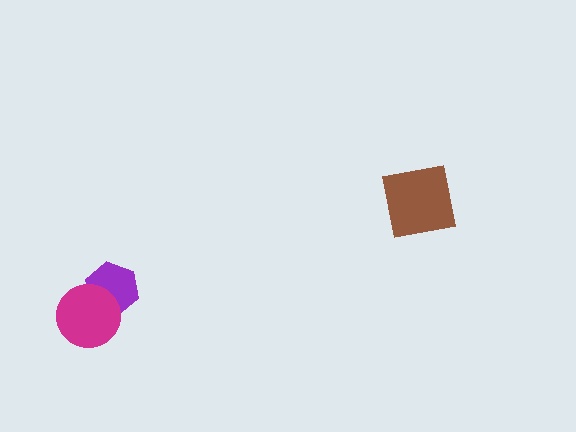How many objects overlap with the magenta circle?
1 object overlaps with the magenta circle.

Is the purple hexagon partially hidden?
Yes, it is partially covered by another shape.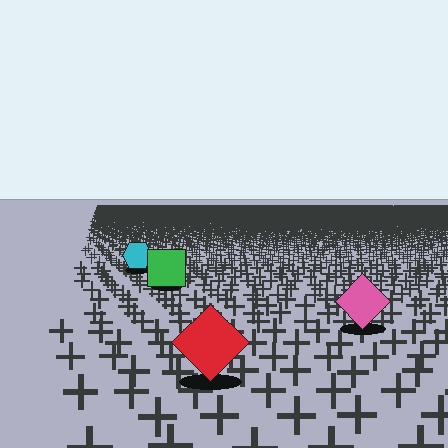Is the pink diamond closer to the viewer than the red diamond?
No. The red diamond is closer — you can tell from the texture gradient: the ground texture is coarser near it.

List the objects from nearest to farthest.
From nearest to farthest: the red diamond, the pink diamond, the green square, the cyan hexagon.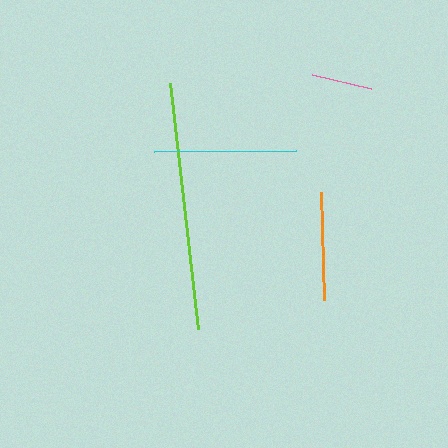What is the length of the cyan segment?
The cyan segment is approximately 142 pixels long.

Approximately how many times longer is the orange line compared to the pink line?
The orange line is approximately 1.8 times the length of the pink line.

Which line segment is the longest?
The lime line is the longest at approximately 248 pixels.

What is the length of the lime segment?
The lime segment is approximately 248 pixels long.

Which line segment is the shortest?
The pink line is the shortest at approximately 60 pixels.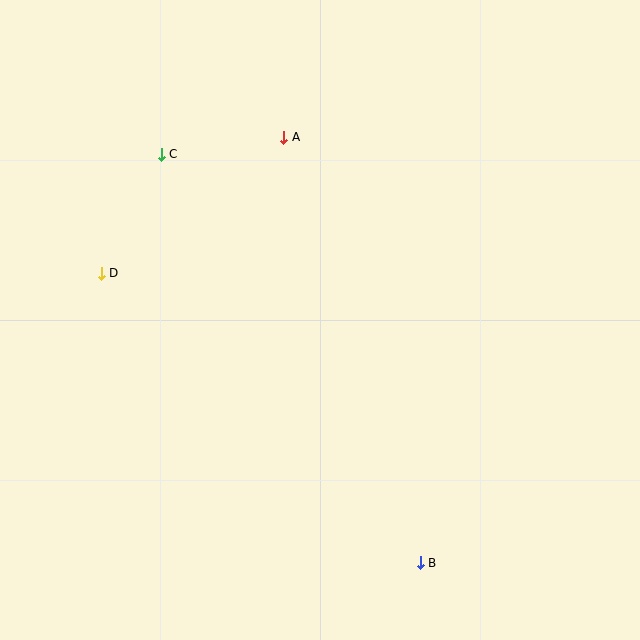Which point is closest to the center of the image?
Point A at (284, 137) is closest to the center.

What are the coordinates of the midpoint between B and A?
The midpoint between B and A is at (352, 350).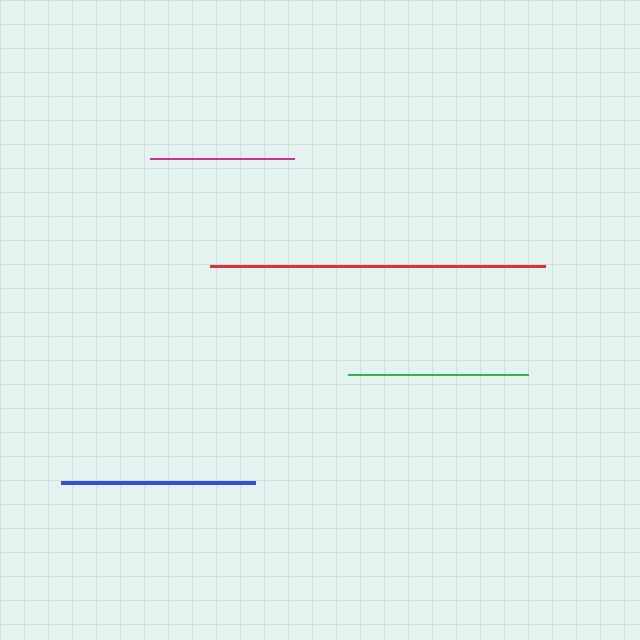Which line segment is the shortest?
The magenta line is the shortest at approximately 144 pixels.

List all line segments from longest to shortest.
From longest to shortest: red, blue, green, magenta.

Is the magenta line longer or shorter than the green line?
The green line is longer than the magenta line.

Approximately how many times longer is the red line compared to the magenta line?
The red line is approximately 2.3 times the length of the magenta line.